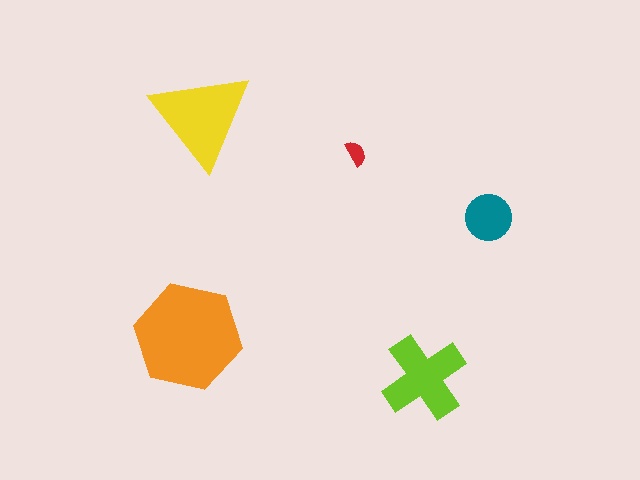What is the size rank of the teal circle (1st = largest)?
4th.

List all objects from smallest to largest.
The red semicircle, the teal circle, the lime cross, the yellow triangle, the orange hexagon.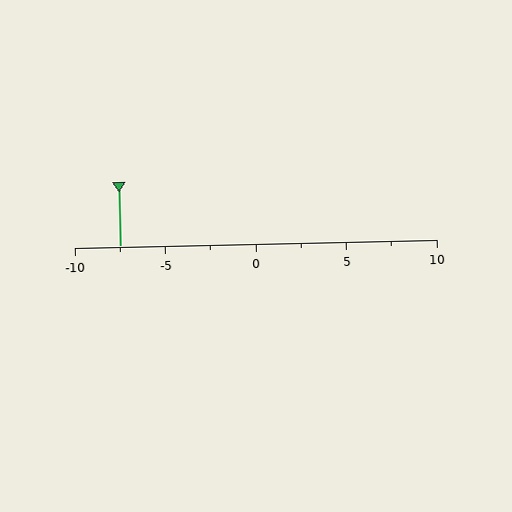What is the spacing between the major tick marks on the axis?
The major ticks are spaced 5 apart.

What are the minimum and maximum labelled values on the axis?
The axis runs from -10 to 10.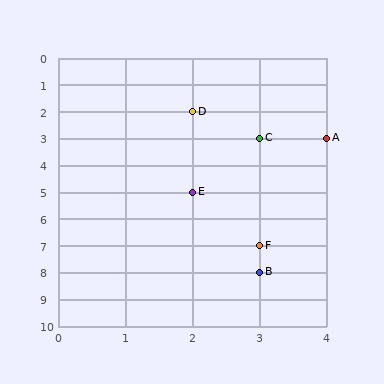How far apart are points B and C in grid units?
Points B and C are 5 rows apart.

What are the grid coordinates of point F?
Point F is at grid coordinates (3, 7).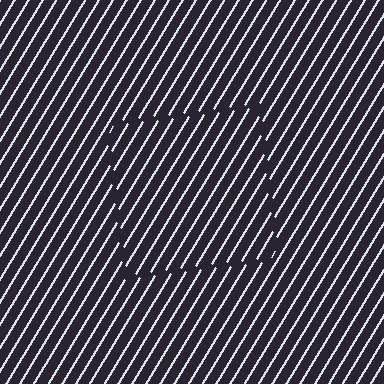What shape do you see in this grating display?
An illusory square. The interior of the shape contains the same grating, shifted by half a period — the contour is defined by the phase discontinuity where line-ends from the inner and outer gratings abut.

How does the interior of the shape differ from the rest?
The interior of the shape contains the same grating, shifted by half a period — the contour is defined by the phase discontinuity where line-ends from the inner and outer gratings abut.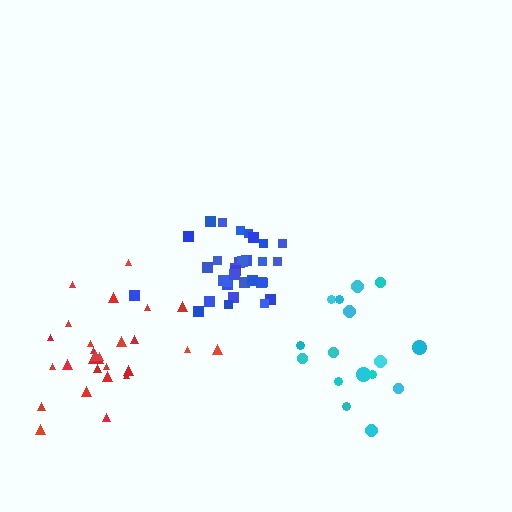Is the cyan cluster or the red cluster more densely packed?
Red.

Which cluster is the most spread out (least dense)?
Cyan.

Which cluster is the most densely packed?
Blue.